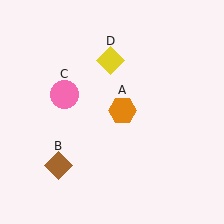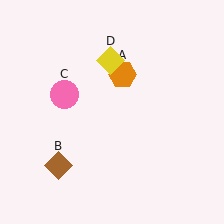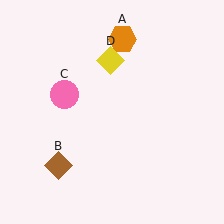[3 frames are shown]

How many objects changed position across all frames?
1 object changed position: orange hexagon (object A).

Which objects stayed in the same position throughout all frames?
Brown diamond (object B) and pink circle (object C) and yellow diamond (object D) remained stationary.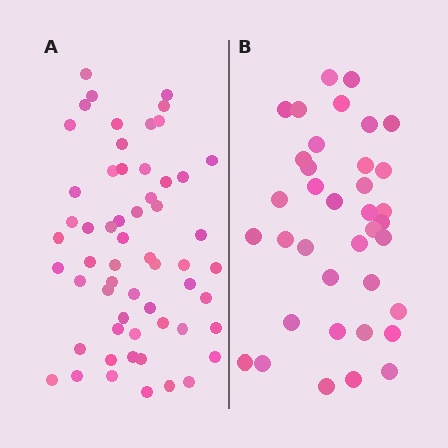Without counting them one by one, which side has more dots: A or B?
Region A (the left region) has more dots.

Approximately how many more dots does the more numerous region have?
Region A has approximately 20 more dots than region B.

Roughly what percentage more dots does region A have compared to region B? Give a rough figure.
About 55% more.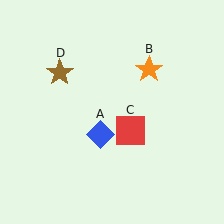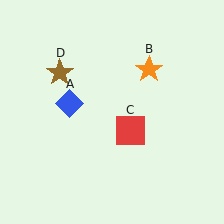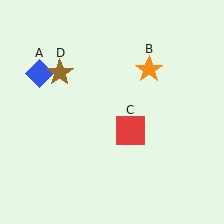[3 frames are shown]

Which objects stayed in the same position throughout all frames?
Orange star (object B) and red square (object C) and brown star (object D) remained stationary.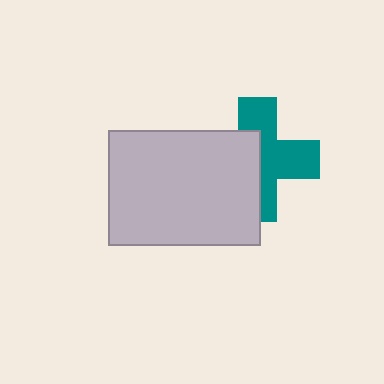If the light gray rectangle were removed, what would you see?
You would see the complete teal cross.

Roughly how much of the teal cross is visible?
About half of it is visible (roughly 53%).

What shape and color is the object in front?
The object in front is a light gray rectangle.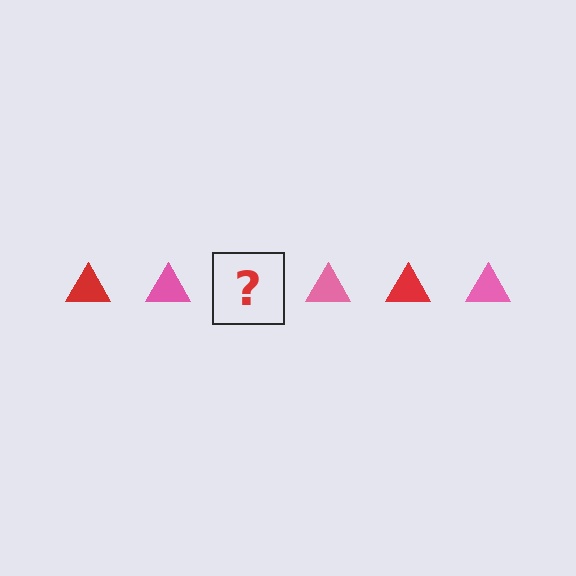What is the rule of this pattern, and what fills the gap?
The rule is that the pattern cycles through red, pink triangles. The gap should be filled with a red triangle.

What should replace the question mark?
The question mark should be replaced with a red triangle.